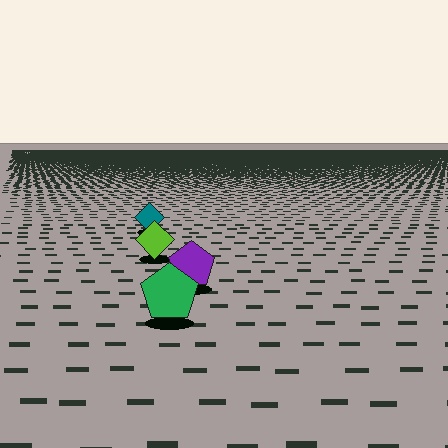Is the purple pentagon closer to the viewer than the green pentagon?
No. The green pentagon is closer — you can tell from the texture gradient: the ground texture is coarser near it.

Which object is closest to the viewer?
The green pentagon is closest. The texture marks near it are larger and more spread out.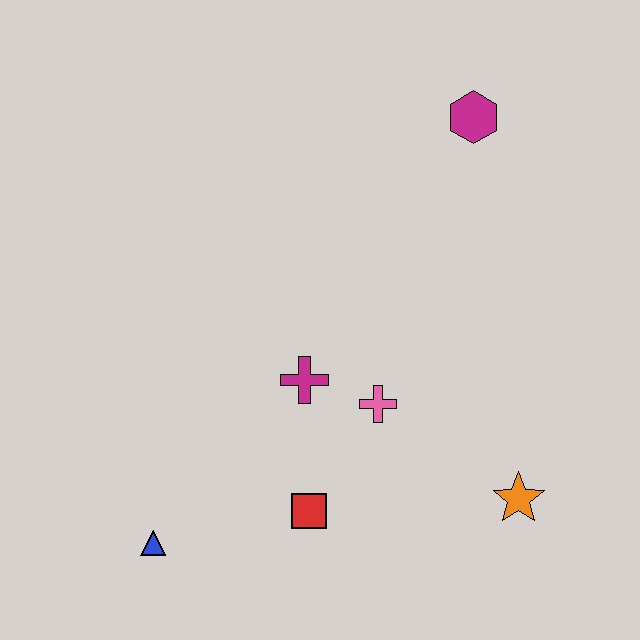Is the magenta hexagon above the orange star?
Yes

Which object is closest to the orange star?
The pink cross is closest to the orange star.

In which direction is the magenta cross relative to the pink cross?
The magenta cross is to the left of the pink cross.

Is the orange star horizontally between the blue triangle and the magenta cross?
No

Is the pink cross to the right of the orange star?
No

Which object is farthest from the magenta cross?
The magenta hexagon is farthest from the magenta cross.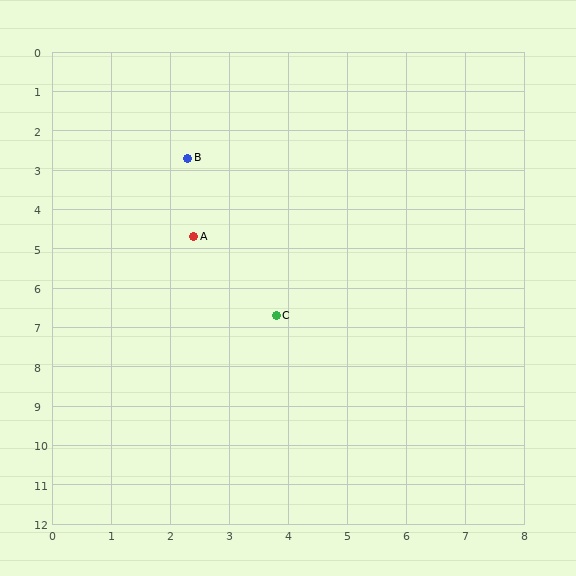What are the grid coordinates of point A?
Point A is at approximately (2.4, 4.7).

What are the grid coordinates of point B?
Point B is at approximately (2.3, 2.7).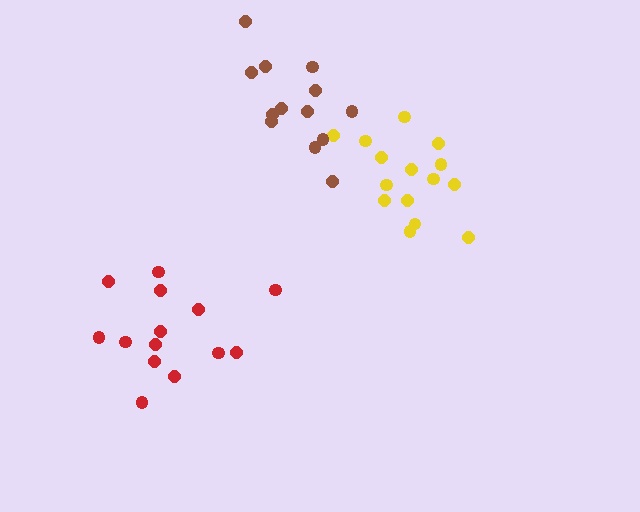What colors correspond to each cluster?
The clusters are colored: yellow, red, brown.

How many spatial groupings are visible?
There are 3 spatial groupings.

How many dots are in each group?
Group 1: 15 dots, Group 2: 14 dots, Group 3: 13 dots (42 total).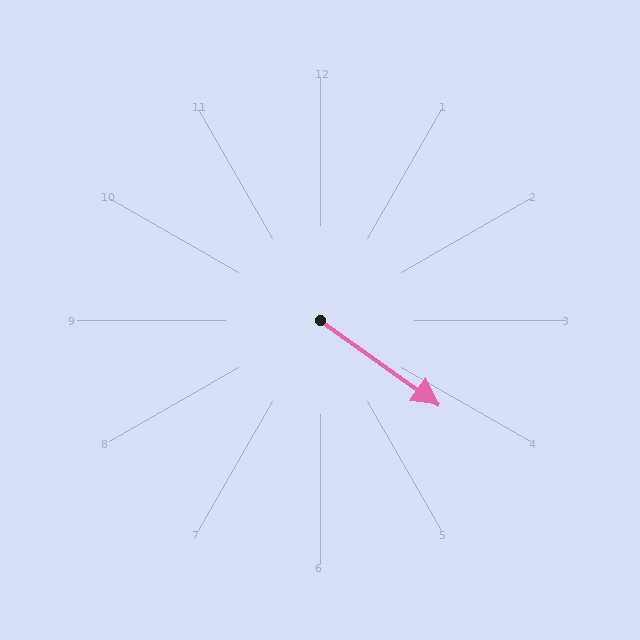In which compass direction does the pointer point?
Southeast.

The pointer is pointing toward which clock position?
Roughly 4 o'clock.